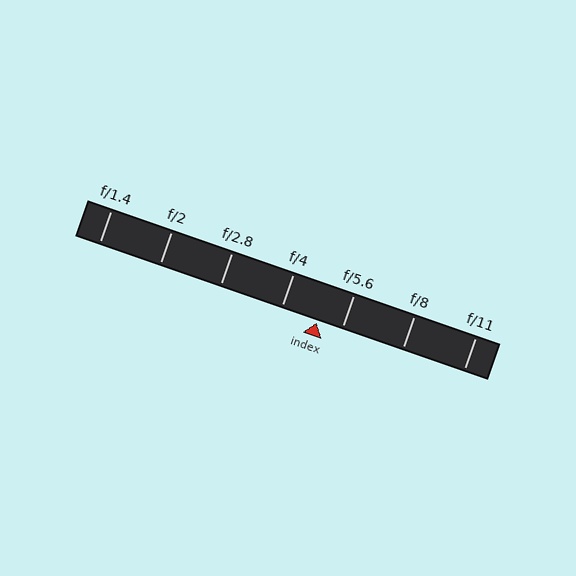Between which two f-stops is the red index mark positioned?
The index mark is between f/4 and f/5.6.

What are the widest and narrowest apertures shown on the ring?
The widest aperture shown is f/1.4 and the narrowest is f/11.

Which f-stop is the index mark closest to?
The index mark is closest to f/5.6.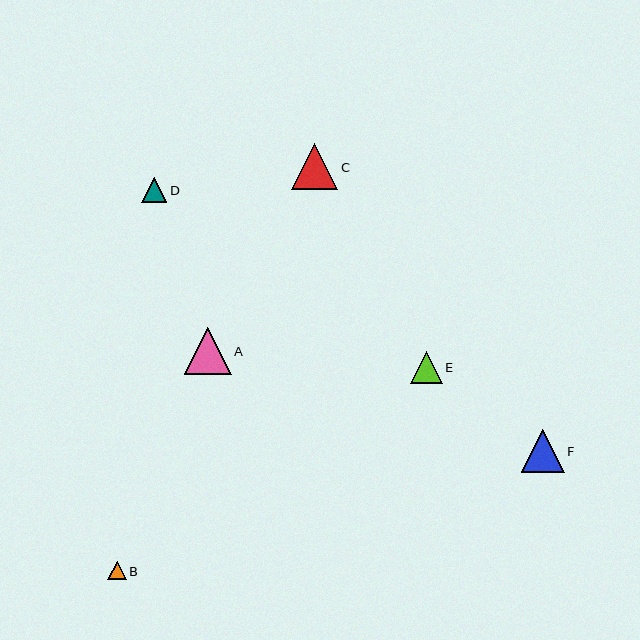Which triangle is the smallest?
Triangle B is the smallest with a size of approximately 18 pixels.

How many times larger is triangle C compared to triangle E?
Triangle C is approximately 1.5 times the size of triangle E.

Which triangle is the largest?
Triangle A is the largest with a size of approximately 47 pixels.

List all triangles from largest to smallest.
From largest to smallest: A, C, F, E, D, B.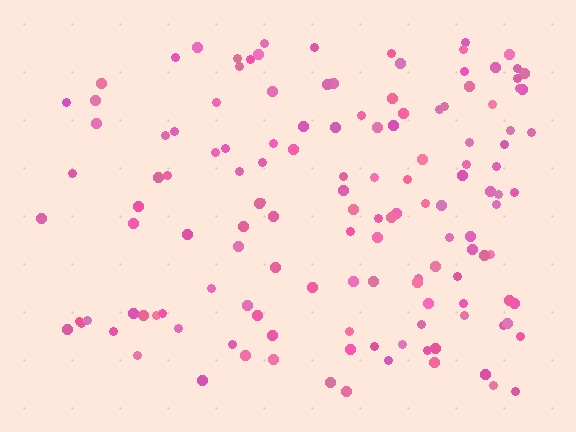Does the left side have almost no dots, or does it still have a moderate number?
Still a moderate number, just noticeably fewer than the right.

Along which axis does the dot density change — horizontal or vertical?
Horizontal.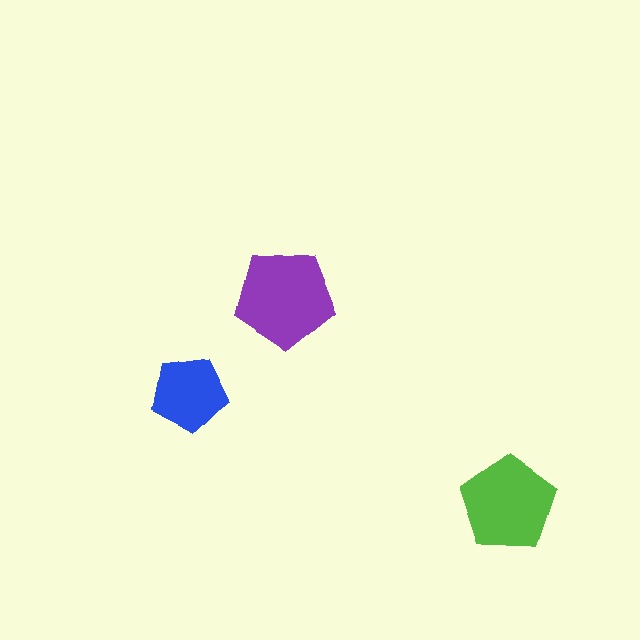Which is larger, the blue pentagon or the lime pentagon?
The lime one.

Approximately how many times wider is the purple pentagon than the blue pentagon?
About 1.5 times wider.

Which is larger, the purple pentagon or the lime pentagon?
The purple one.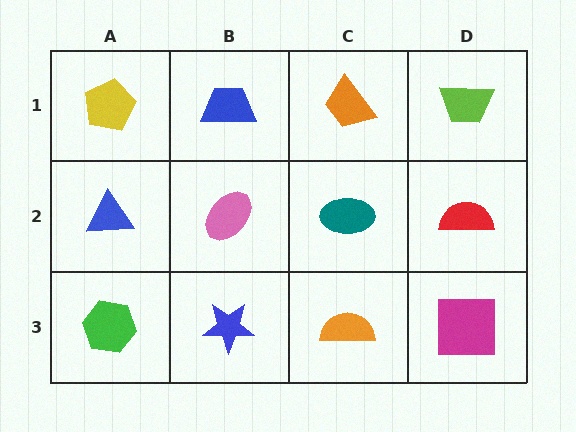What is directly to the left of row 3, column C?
A blue star.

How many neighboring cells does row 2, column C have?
4.